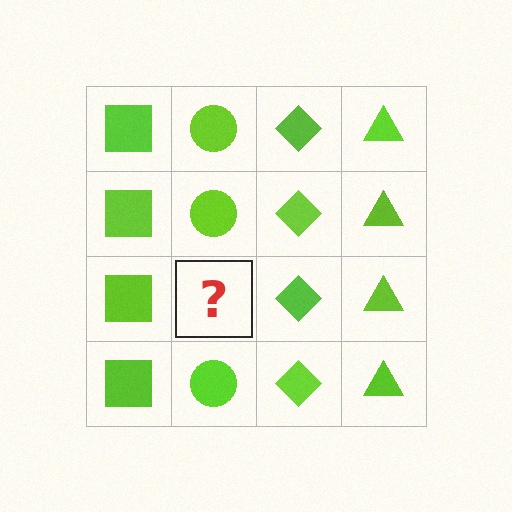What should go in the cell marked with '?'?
The missing cell should contain a lime circle.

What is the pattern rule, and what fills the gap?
The rule is that each column has a consistent shape. The gap should be filled with a lime circle.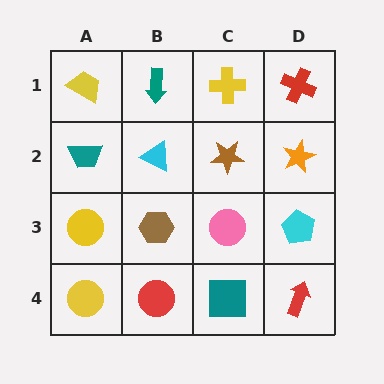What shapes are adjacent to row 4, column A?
A yellow circle (row 3, column A), a red circle (row 4, column B).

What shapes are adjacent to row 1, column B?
A cyan triangle (row 2, column B), a yellow trapezoid (row 1, column A), a yellow cross (row 1, column C).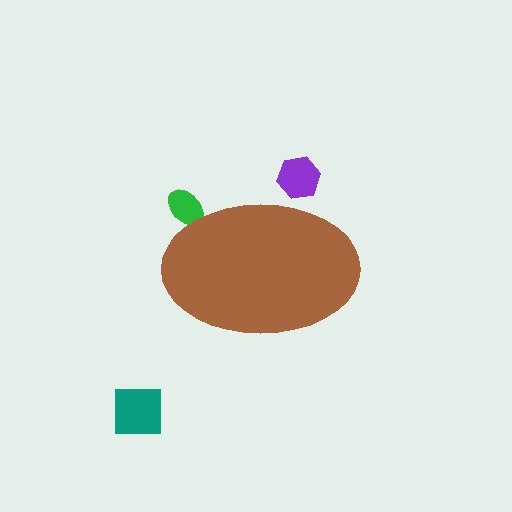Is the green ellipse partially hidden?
Yes, the green ellipse is partially hidden behind the brown ellipse.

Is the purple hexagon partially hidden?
Yes, the purple hexagon is partially hidden behind the brown ellipse.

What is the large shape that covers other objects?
A brown ellipse.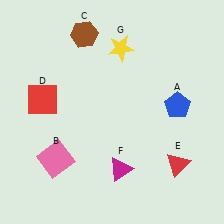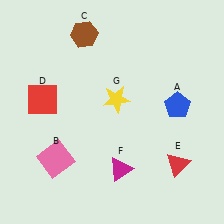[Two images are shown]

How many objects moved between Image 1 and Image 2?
1 object moved between the two images.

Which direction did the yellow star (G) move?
The yellow star (G) moved down.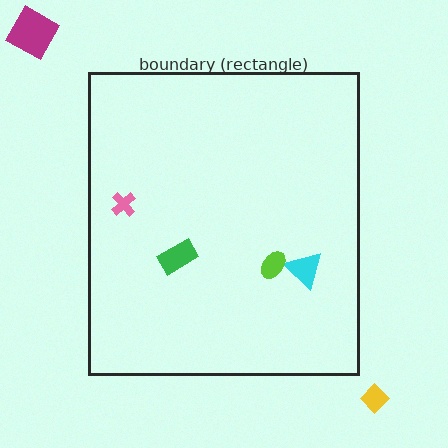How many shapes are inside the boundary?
4 inside, 2 outside.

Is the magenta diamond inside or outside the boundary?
Outside.